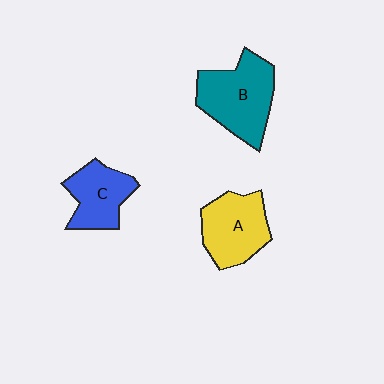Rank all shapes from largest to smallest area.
From largest to smallest: B (teal), A (yellow), C (blue).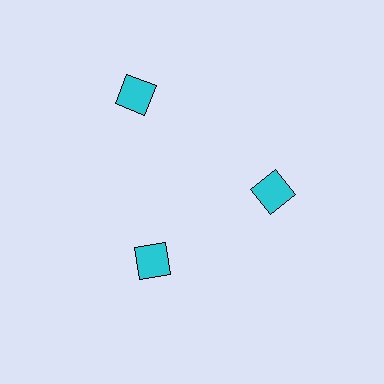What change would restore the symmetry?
The symmetry would be restored by moving it inward, back onto the ring so that all 3 diamonds sit at equal angles and equal distance from the center.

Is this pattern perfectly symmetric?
No. The 3 cyan diamonds are arranged in a ring, but one element near the 11 o'clock position is pushed outward from the center, breaking the 3-fold rotational symmetry.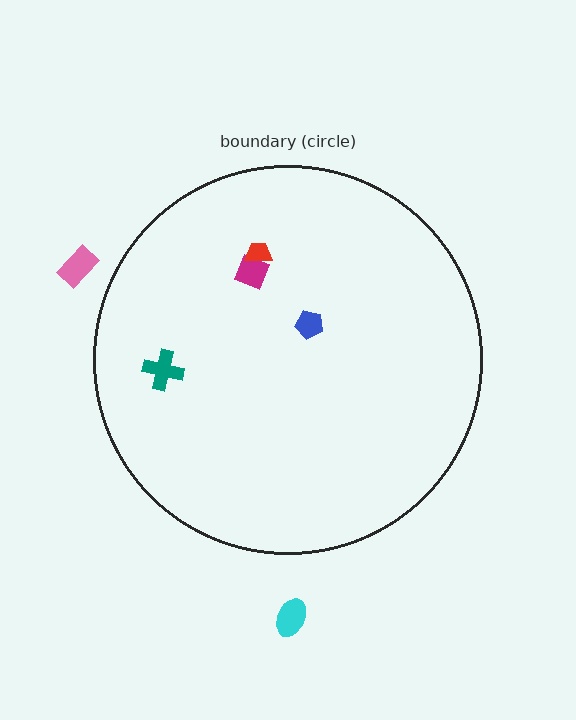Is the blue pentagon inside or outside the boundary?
Inside.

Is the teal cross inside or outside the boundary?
Inside.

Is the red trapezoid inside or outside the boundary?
Inside.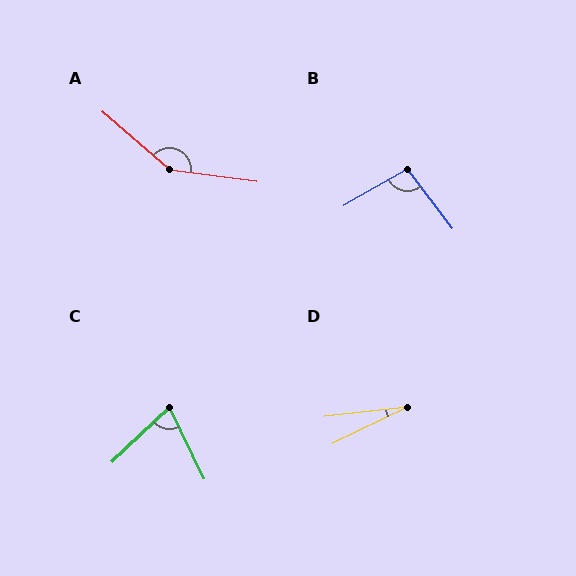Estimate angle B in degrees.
Approximately 97 degrees.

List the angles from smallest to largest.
D (19°), C (73°), B (97°), A (146°).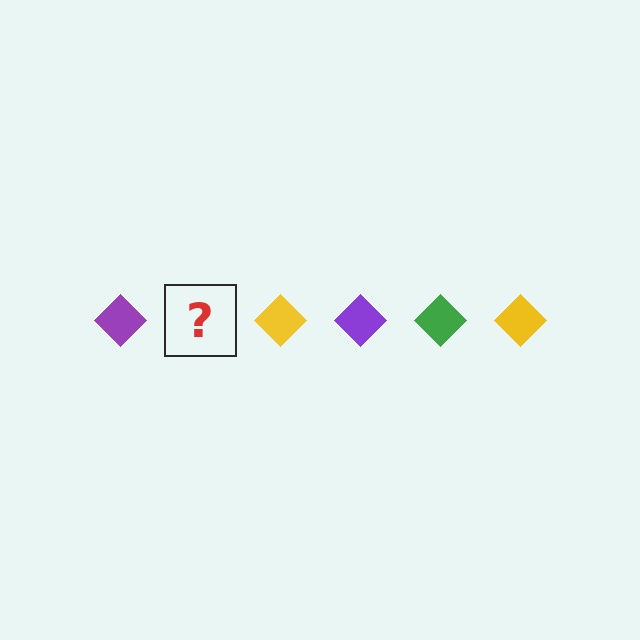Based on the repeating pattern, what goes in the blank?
The blank should be a green diamond.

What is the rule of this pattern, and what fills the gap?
The rule is that the pattern cycles through purple, green, yellow diamonds. The gap should be filled with a green diamond.